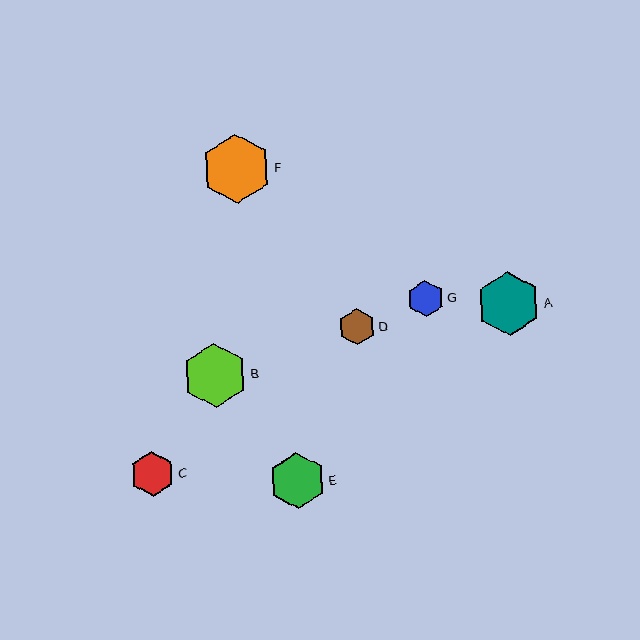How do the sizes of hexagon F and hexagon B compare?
Hexagon F and hexagon B are approximately the same size.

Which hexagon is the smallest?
Hexagon D is the smallest with a size of approximately 36 pixels.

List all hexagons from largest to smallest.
From largest to smallest: F, B, A, E, C, G, D.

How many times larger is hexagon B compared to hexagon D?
Hexagon B is approximately 1.8 times the size of hexagon D.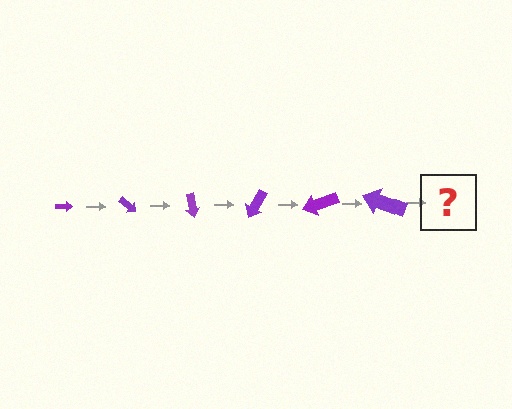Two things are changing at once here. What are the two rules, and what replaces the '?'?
The two rules are that the arrow grows larger each step and it rotates 40 degrees each step. The '?' should be an arrow, larger than the previous one and rotated 240 degrees from the start.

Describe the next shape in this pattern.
It should be an arrow, larger than the previous one and rotated 240 degrees from the start.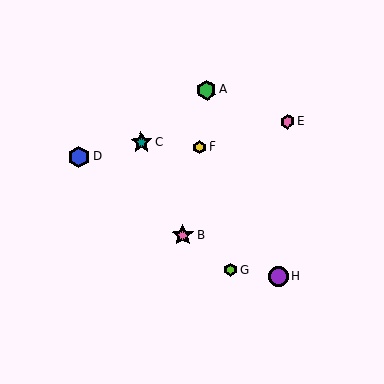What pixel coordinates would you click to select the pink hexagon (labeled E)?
Click at (288, 121) to select the pink hexagon E.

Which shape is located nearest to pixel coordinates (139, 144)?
The teal star (labeled C) at (141, 142) is nearest to that location.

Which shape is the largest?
The pink star (labeled B) is the largest.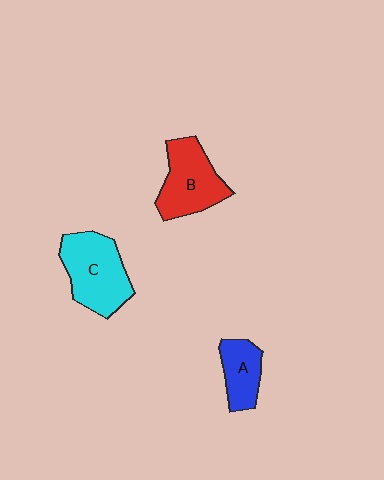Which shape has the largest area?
Shape C (cyan).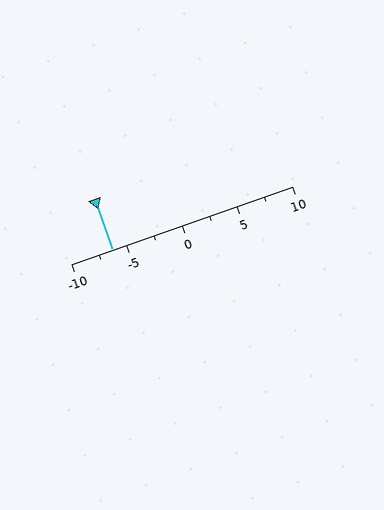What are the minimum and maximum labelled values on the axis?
The axis runs from -10 to 10.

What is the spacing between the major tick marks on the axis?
The major ticks are spaced 5 apart.